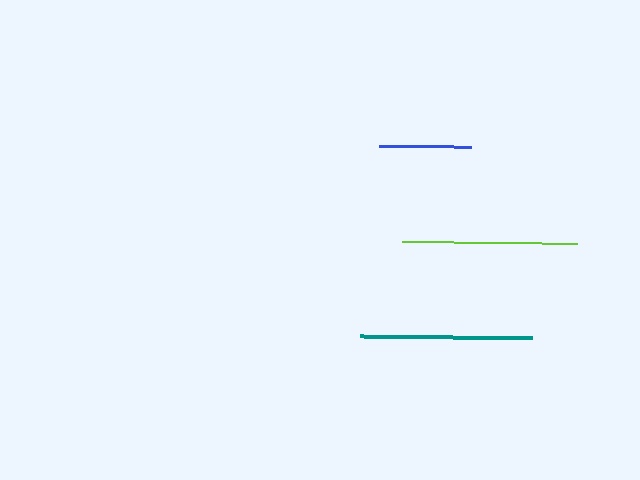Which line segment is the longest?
The lime line is the longest at approximately 175 pixels.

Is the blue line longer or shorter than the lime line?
The lime line is longer than the blue line.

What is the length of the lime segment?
The lime segment is approximately 175 pixels long.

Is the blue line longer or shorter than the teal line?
The teal line is longer than the blue line.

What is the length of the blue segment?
The blue segment is approximately 92 pixels long.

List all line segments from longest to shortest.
From longest to shortest: lime, teal, blue.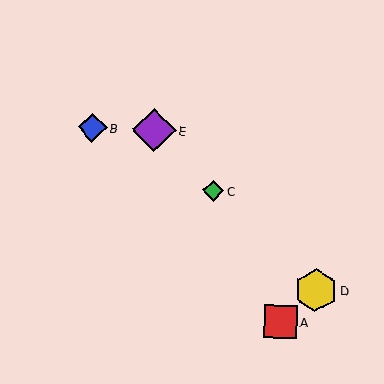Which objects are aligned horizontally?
Objects B, E are aligned horizontally.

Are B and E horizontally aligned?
Yes, both are at y≈127.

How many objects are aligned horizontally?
2 objects (B, E) are aligned horizontally.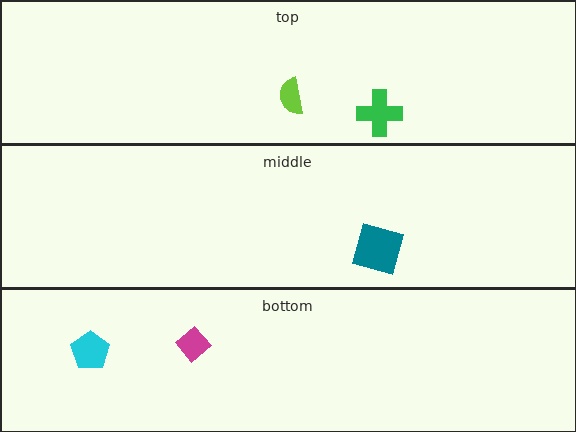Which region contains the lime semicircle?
The top region.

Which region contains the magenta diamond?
The bottom region.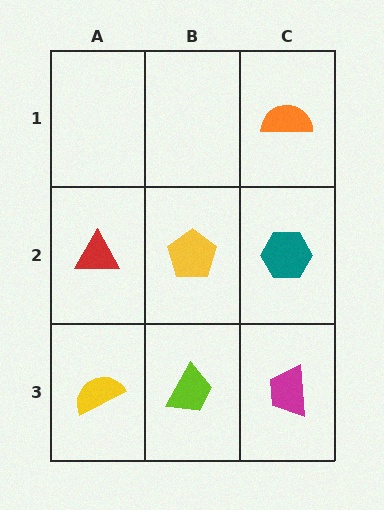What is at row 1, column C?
An orange semicircle.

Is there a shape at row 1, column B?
No, that cell is empty.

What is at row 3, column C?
A magenta trapezoid.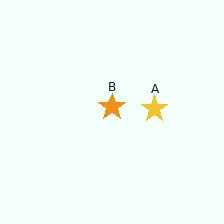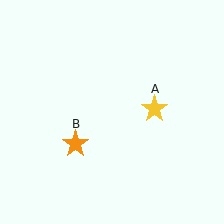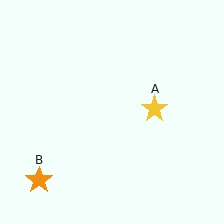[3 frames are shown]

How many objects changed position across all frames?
1 object changed position: orange star (object B).